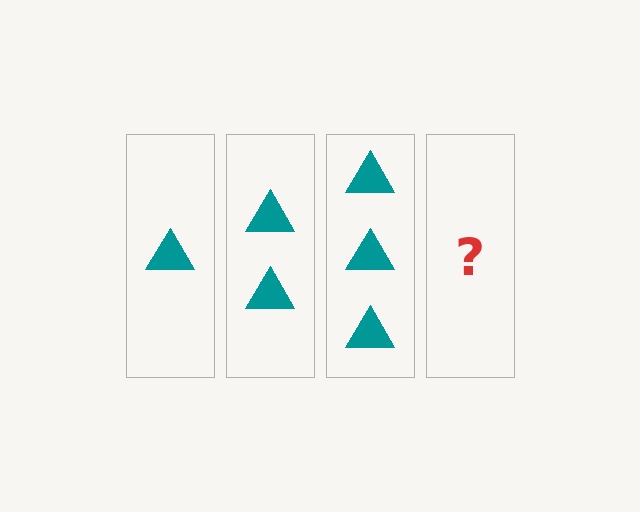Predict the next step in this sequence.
The next step is 4 triangles.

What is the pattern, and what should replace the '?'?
The pattern is that each step adds one more triangle. The '?' should be 4 triangles.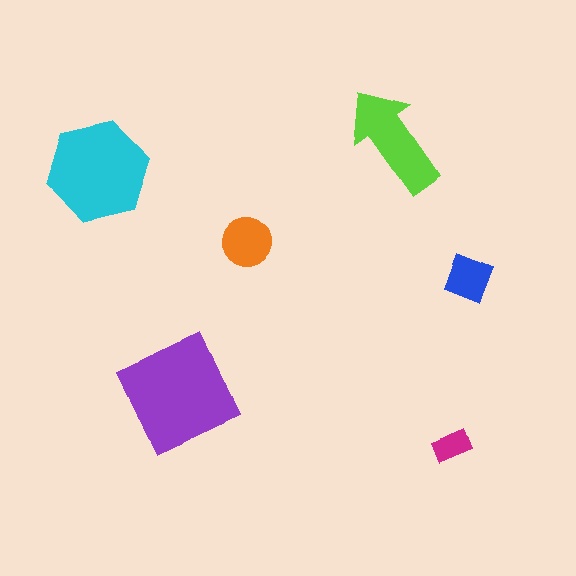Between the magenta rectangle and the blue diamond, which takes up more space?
The blue diamond.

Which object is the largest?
The purple square.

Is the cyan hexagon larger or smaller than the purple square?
Smaller.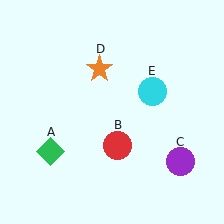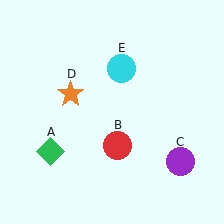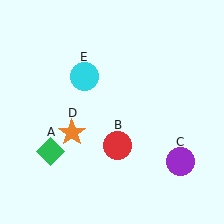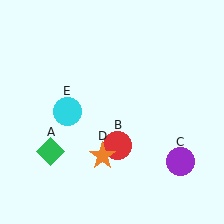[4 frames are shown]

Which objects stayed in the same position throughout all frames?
Green diamond (object A) and red circle (object B) and purple circle (object C) remained stationary.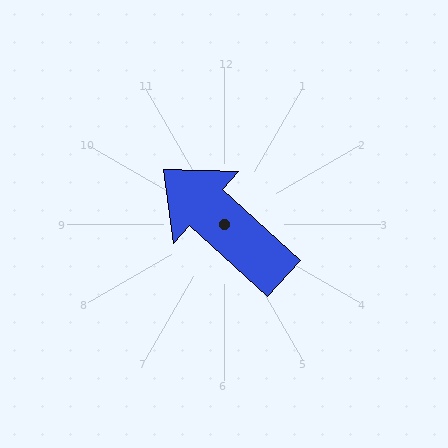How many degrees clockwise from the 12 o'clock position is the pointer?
Approximately 312 degrees.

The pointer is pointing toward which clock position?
Roughly 10 o'clock.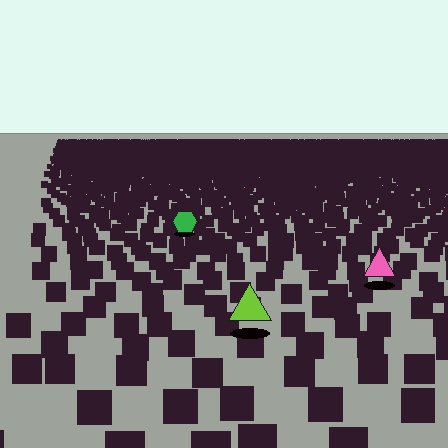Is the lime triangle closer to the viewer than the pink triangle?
Yes. The lime triangle is closer — you can tell from the texture gradient: the ground texture is coarser near it.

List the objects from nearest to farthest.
From nearest to farthest: the lime triangle, the pink triangle, the green hexagon.